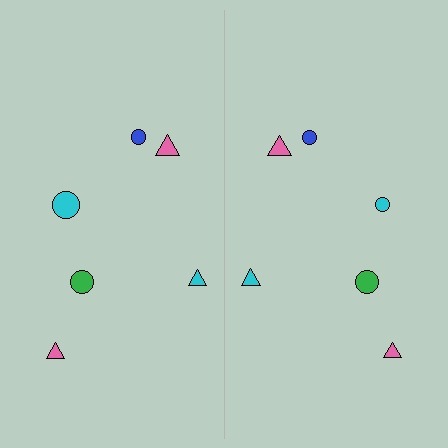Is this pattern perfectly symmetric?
No, the pattern is not perfectly symmetric. The cyan circle on the right side has a different size than its mirror counterpart.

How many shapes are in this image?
There are 12 shapes in this image.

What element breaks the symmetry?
The cyan circle on the right side has a different size than its mirror counterpart.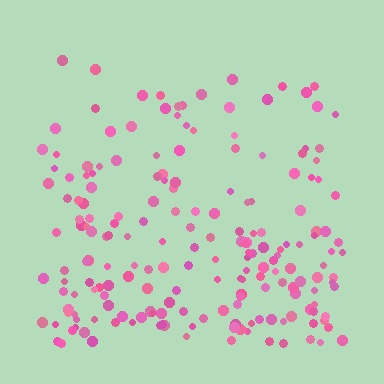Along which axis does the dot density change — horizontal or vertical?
Vertical.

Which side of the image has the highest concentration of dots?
The bottom.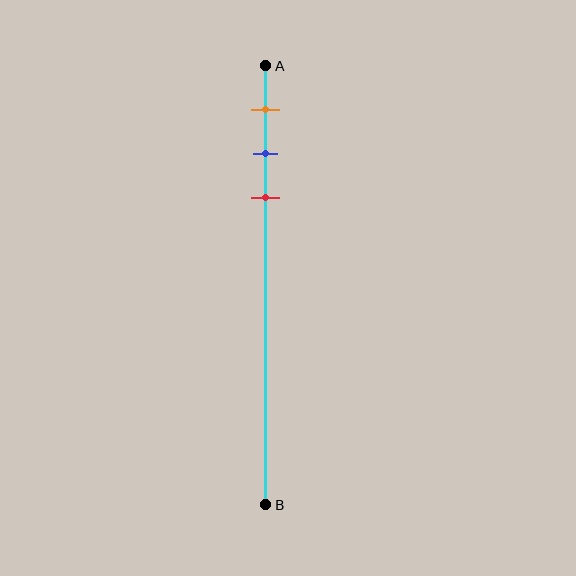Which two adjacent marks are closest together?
The blue and red marks are the closest adjacent pair.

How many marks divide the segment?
There are 3 marks dividing the segment.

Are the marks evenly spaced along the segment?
Yes, the marks are approximately evenly spaced.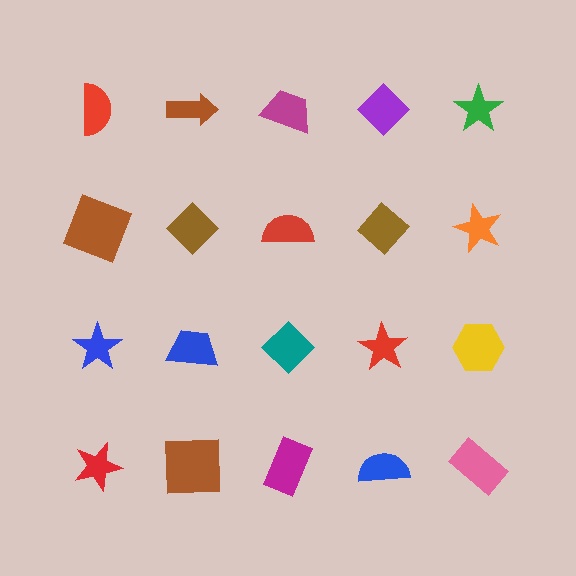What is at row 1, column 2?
A brown arrow.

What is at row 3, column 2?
A blue trapezoid.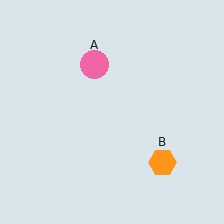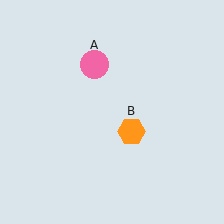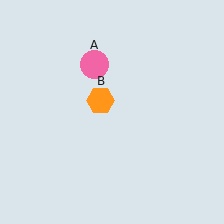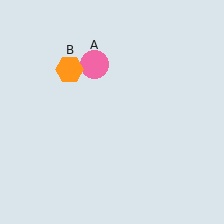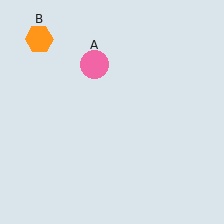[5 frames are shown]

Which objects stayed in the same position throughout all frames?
Pink circle (object A) remained stationary.